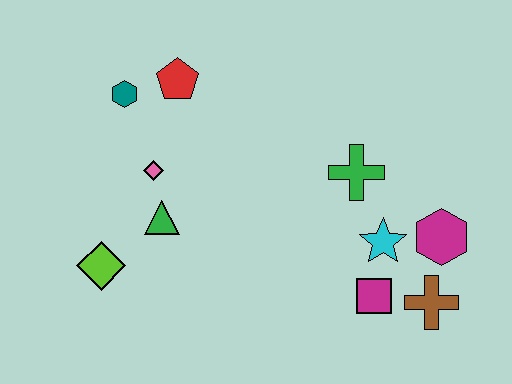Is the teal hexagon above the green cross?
Yes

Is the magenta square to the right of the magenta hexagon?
No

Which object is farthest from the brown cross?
The teal hexagon is farthest from the brown cross.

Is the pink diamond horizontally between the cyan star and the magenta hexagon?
No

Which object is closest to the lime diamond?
The green triangle is closest to the lime diamond.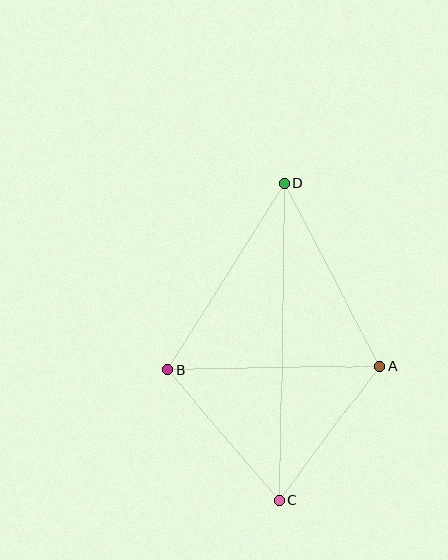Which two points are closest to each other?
Points A and C are closest to each other.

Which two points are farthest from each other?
Points C and D are farthest from each other.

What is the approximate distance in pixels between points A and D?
The distance between A and D is approximately 205 pixels.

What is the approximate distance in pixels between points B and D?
The distance between B and D is approximately 220 pixels.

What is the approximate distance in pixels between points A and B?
The distance between A and B is approximately 212 pixels.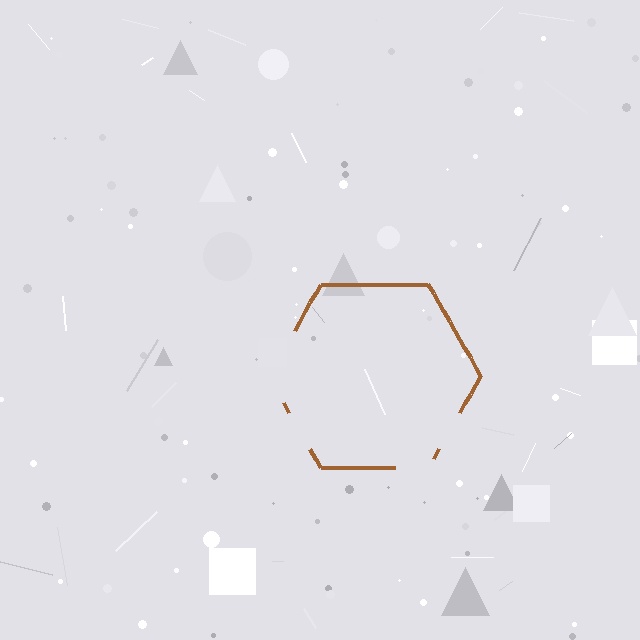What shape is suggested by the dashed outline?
The dashed outline suggests a hexagon.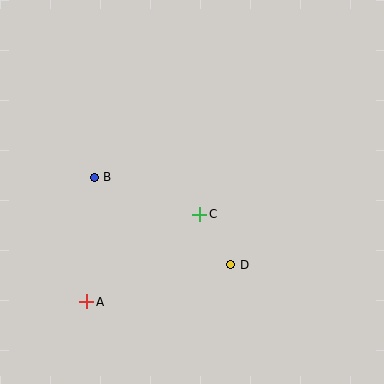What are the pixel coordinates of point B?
Point B is at (94, 177).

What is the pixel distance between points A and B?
The distance between A and B is 125 pixels.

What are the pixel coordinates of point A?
Point A is at (87, 302).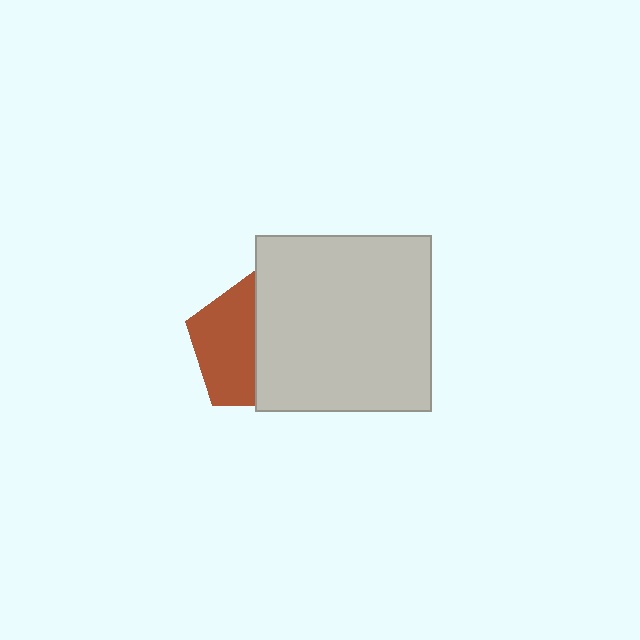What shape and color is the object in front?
The object in front is a light gray square.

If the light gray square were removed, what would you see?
You would see the complete brown pentagon.